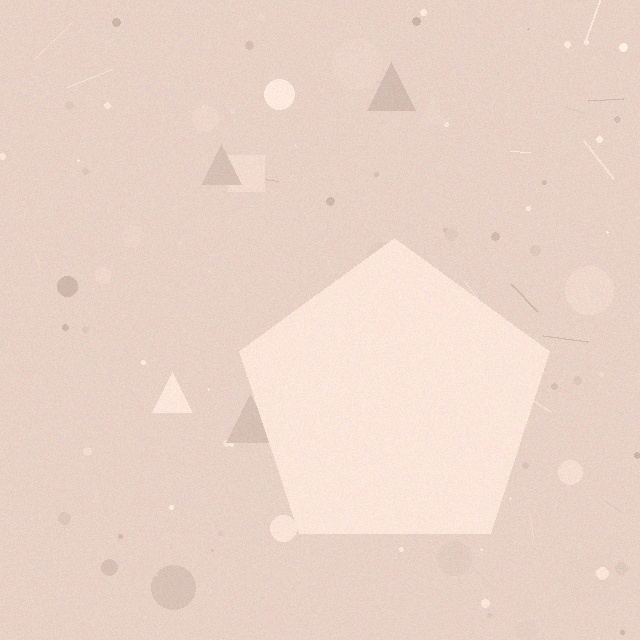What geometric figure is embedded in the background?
A pentagon is embedded in the background.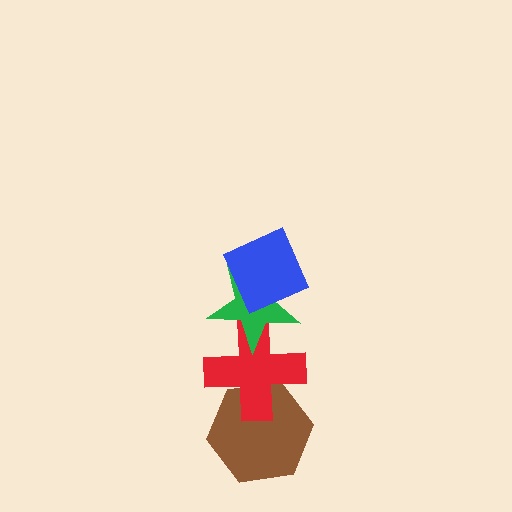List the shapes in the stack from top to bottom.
From top to bottom: the blue diamond, the green star, the red cross, the brown hexagon.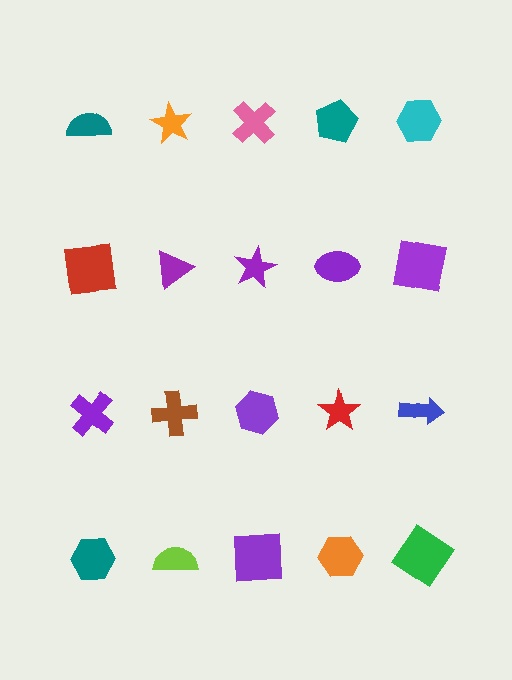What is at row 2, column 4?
A purple ellipse.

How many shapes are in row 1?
5 shapes.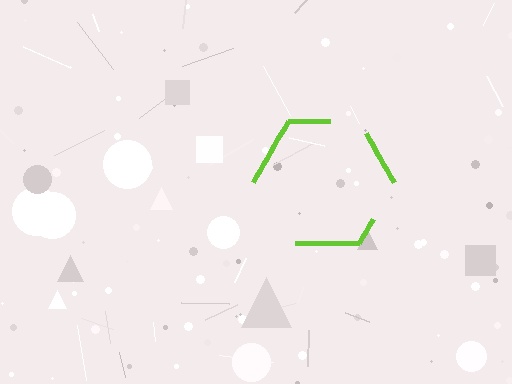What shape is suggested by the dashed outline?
The dashed outline suggests a hexagon.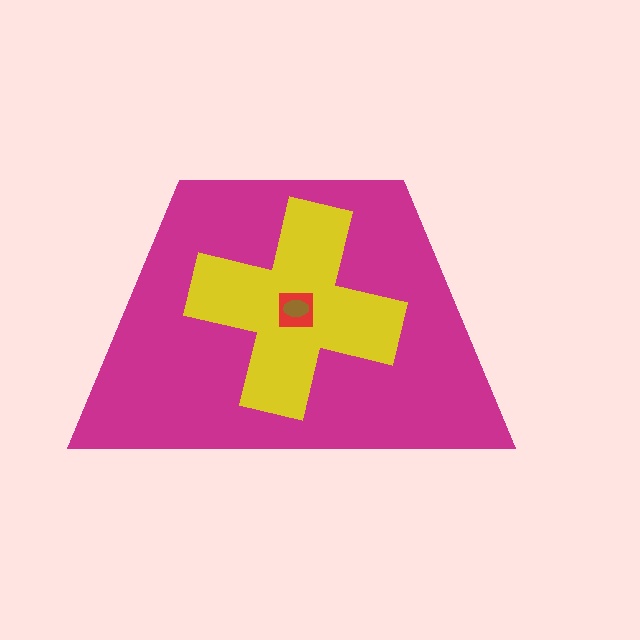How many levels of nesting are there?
4.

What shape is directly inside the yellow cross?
The red square.